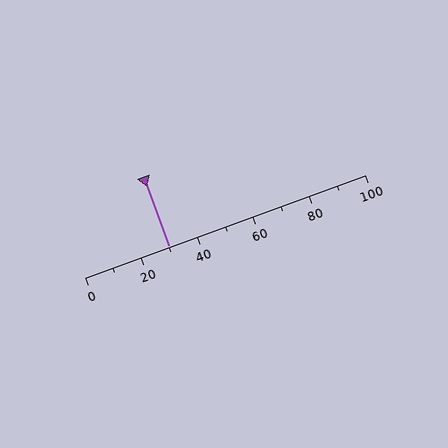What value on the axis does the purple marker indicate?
The marker indicates approximately 30.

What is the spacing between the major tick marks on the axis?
The major ticks are spaced 20 apart.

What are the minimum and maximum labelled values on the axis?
The axis runs from 0 to 100.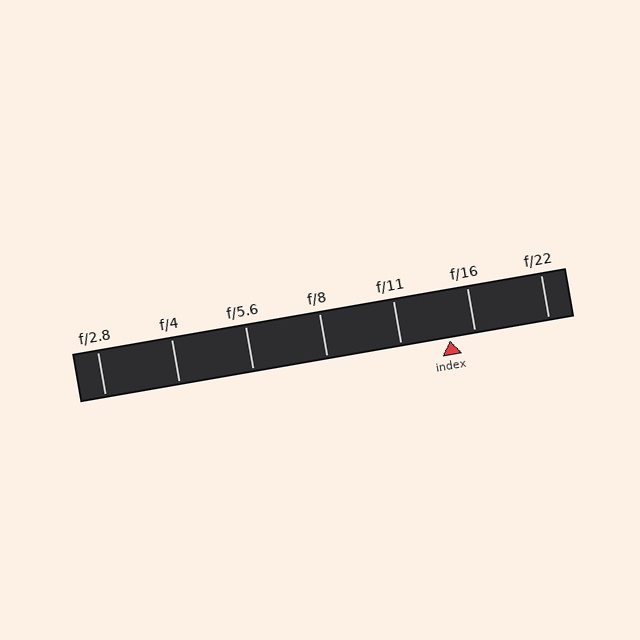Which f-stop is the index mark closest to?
The index mark is closest to f/16.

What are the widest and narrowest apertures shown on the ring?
The widest aperture shown is f/2.8 and the narrowest is f/22.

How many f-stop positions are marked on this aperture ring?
There are 7 f-stop positions marked.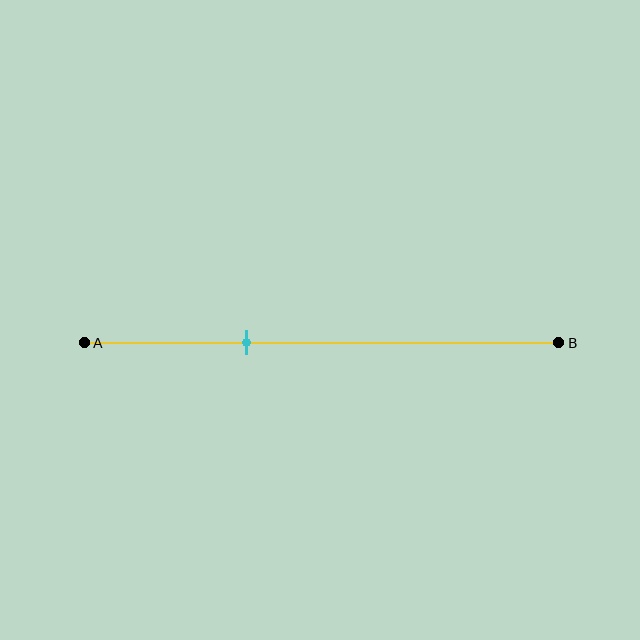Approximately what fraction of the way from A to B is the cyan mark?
The cyan mark is approximately 35% of the way from A to B.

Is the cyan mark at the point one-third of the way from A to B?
Yes, the mark is approximately at the one-third point.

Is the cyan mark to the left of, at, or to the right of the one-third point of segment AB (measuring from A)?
The cyan mark is approximately at the one-third point of segment AB.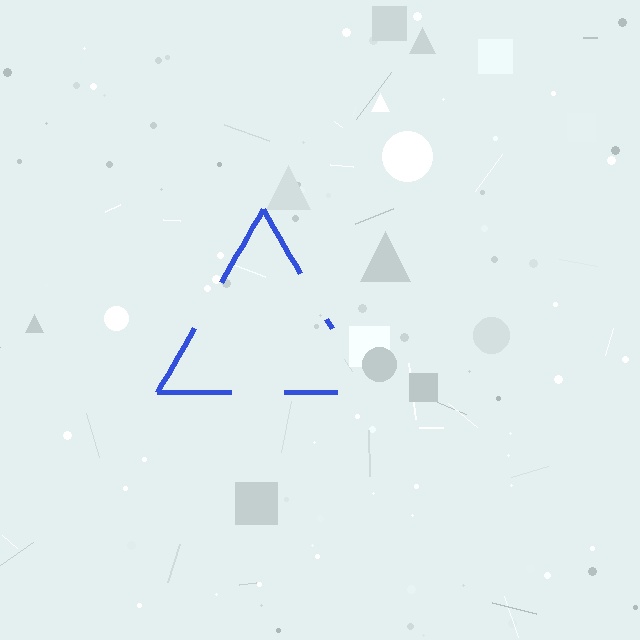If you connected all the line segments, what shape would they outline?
They would outline a triangle.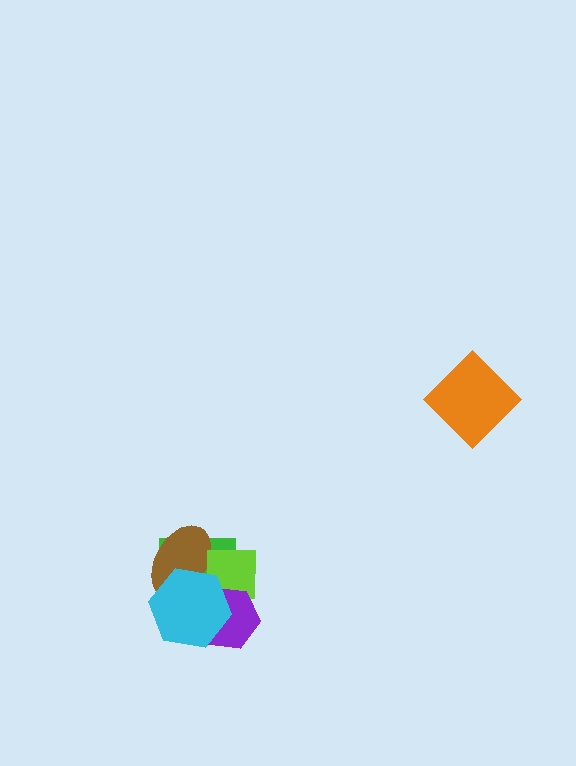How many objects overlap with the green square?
4 objects overlap with the green square.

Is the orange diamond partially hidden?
No, no other shape covers it.